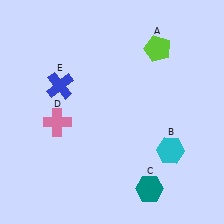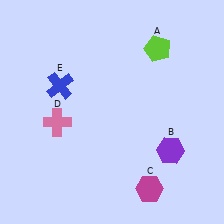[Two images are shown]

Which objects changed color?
B changed from cyan to purple. C changed from teal to magenta.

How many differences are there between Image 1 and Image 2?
There are 2 differences between the two images.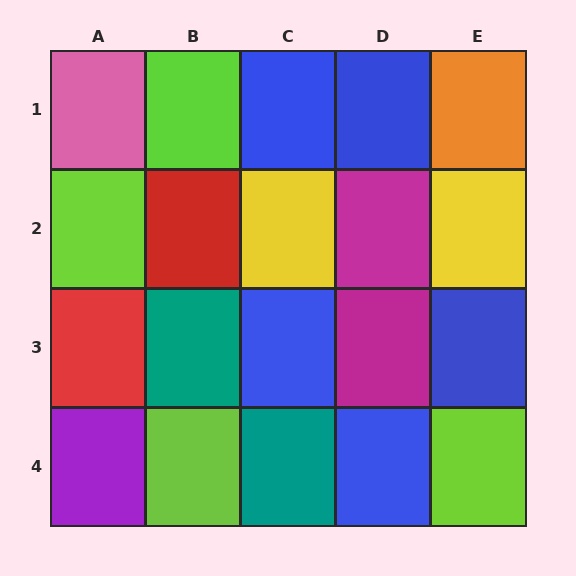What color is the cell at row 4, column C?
Teal.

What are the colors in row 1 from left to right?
Pink, lime, blue, blue, orange.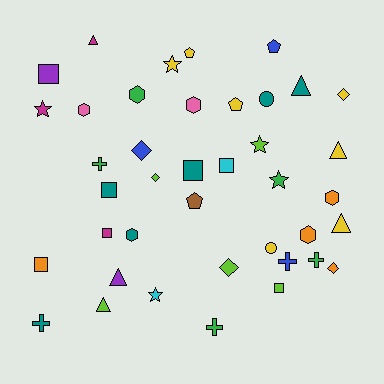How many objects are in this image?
There are 40 objects.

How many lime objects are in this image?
There are 5 lime objects.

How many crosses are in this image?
There are 5 crosses.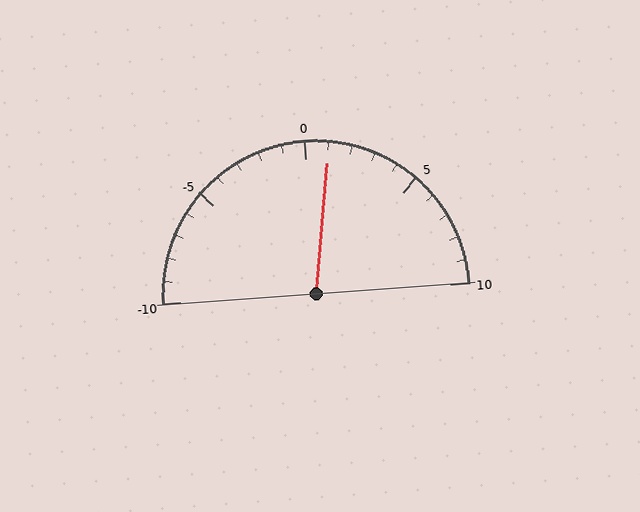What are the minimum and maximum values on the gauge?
The gauge ranges from -10 to 10.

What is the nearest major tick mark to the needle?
The nearest major tick mark is 0.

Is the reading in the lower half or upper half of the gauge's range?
The reading is in the upper half of the range (-10 to 10).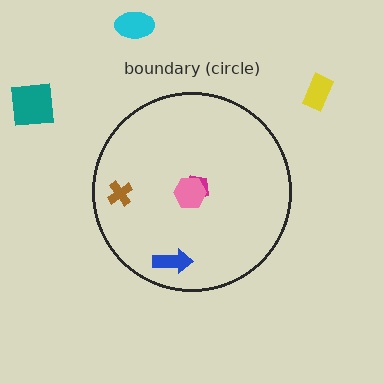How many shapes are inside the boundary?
4 inside, 3 outside.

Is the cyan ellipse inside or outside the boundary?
Outside.